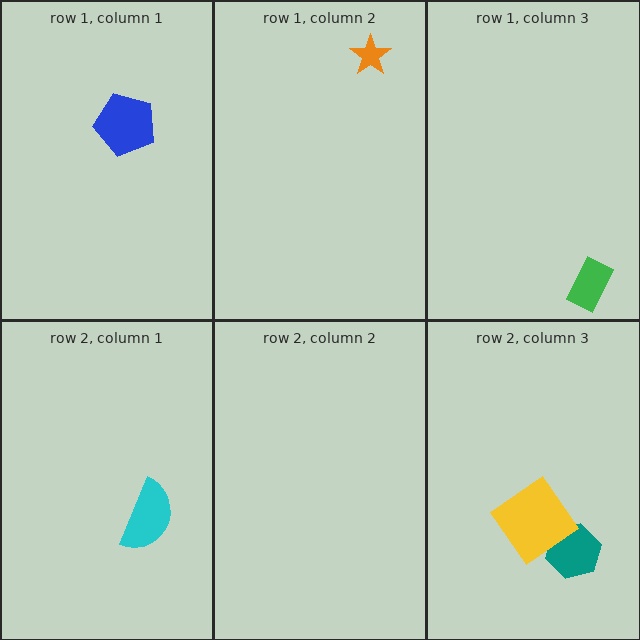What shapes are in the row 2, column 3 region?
The teal hexagon, the yellow diamond.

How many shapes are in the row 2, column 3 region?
2.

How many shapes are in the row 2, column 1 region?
1.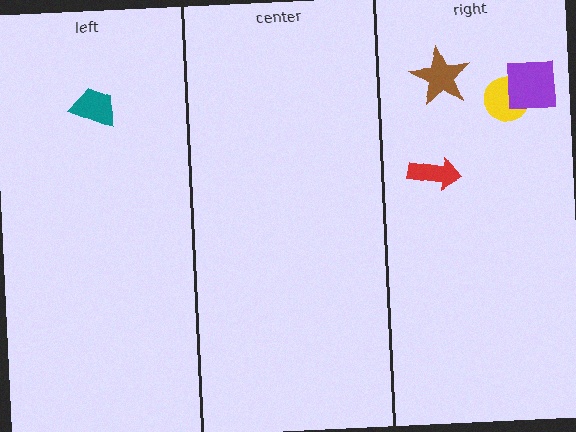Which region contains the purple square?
The right region.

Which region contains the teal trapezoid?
The left region.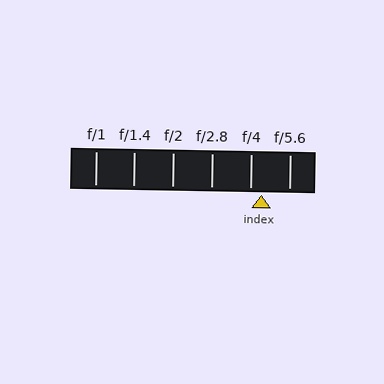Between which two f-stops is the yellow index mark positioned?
The index mark is between f/4 and f/5.6.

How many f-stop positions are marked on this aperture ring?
There are 6 f-stop positions marked.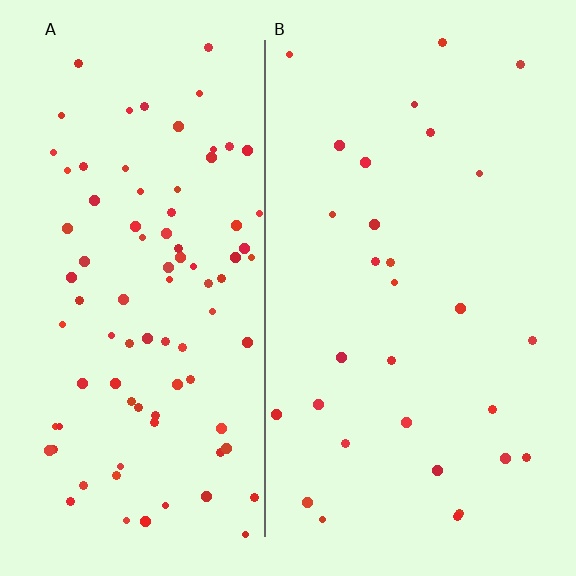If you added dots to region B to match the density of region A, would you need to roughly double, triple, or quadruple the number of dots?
Approximately triple.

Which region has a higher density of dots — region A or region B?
A (the left).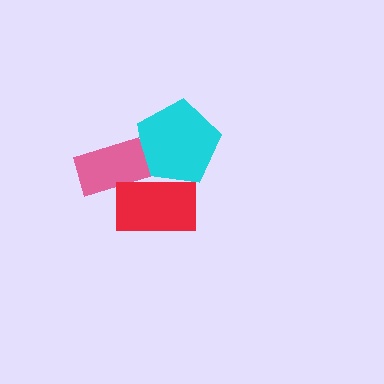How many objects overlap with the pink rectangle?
2 objects overlap with the pink rectangle.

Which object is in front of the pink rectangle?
The red rectangle is in front of the pink rectangle.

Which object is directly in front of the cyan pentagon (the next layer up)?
The pink rectangle is directly in front of the cyan pentagon.